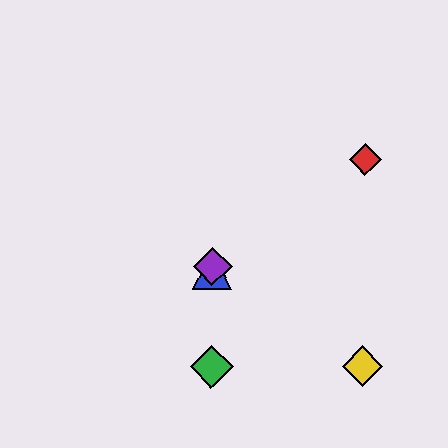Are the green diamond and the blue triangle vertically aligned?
Yes, both are at x≈212.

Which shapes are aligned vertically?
The blue triangle, the green diamond, the purple diamond are aligned vertically.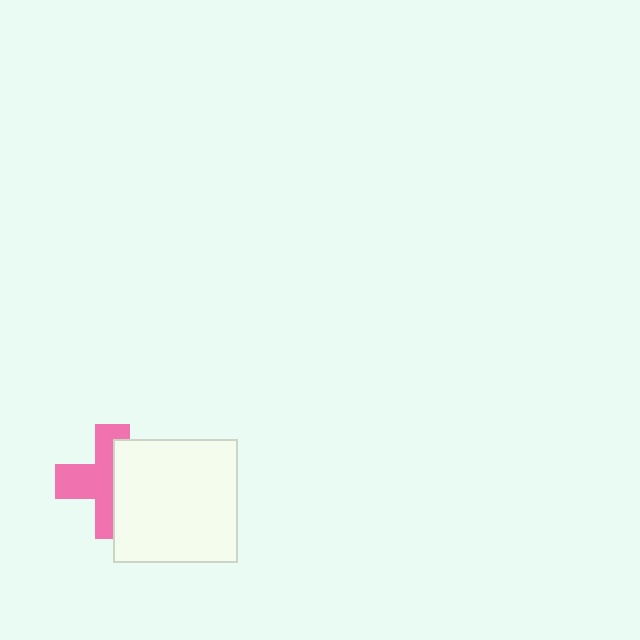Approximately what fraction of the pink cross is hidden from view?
Roughly 45% of the pink cross is hidden behind the white square.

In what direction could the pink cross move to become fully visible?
The pink cross could move left. That would shift it out from behind the white square entirely.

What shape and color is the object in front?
The object in front is a white square.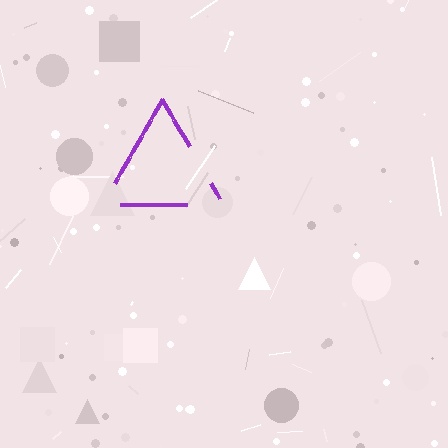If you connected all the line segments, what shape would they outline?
They would outline a triangle.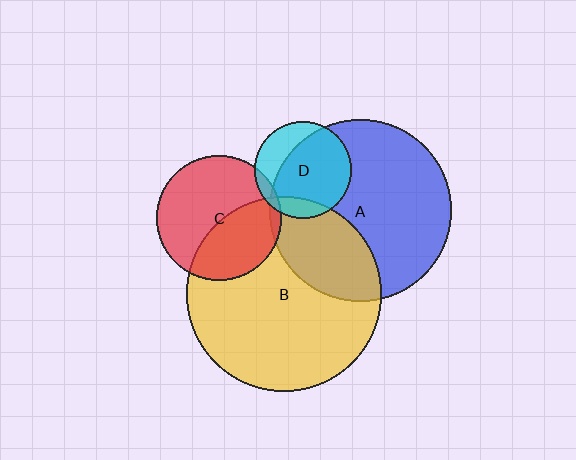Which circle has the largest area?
Circle B (yellow).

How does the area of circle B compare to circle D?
Approximately 4.0 times.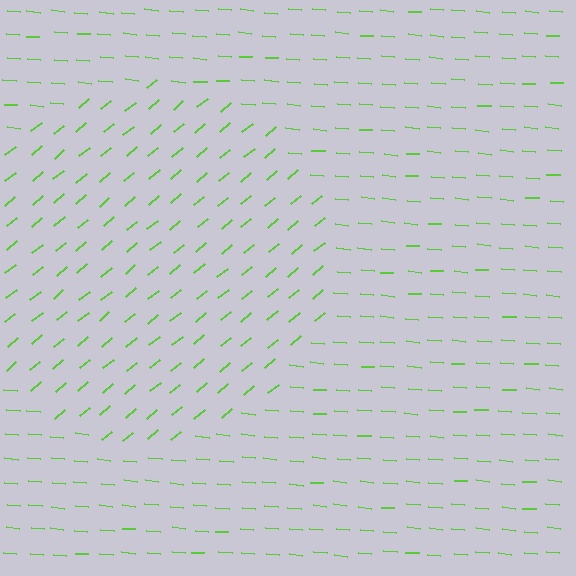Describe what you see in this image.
The image is filled with small lime line segments. A circle region in the image has lines oriented differently from the surrounding lines, creating a visible texture boundary.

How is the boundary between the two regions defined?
The boundary is defined purely by a change in line orientation (approximately 45 degrees difference). All lines are the same color and thickness.